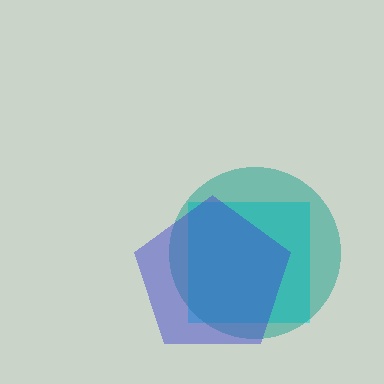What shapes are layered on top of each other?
The layered shapes are: a cyan square, a teal circle, a blue pentagon.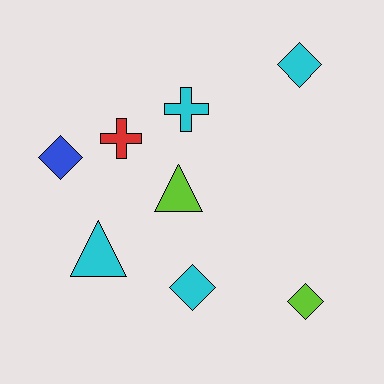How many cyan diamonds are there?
There are 2 cyan diamonds.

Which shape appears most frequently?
Diamond, with 4 objects.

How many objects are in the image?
There are 8 objects.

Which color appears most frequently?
Cyan, with 4 objects.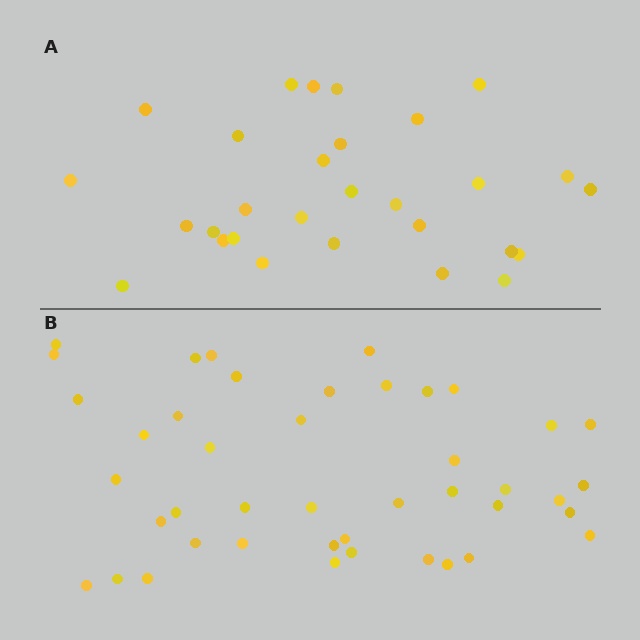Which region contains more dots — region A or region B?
Region B (the bottom region) has more dots.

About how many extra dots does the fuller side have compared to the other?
Region B has approximately 15 more dots than region A.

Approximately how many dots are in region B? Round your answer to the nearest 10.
About 40 dots. (The exact count is 43, which rounds to 40.)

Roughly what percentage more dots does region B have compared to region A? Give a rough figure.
About 50% more.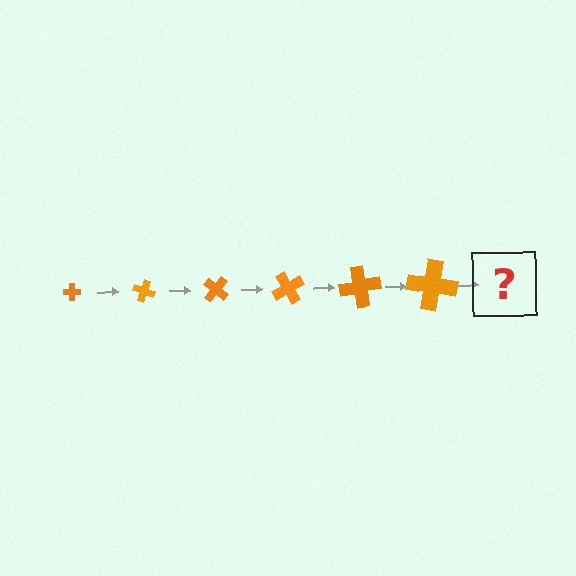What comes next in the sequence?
The next element should be a cross, larger than the previous one and rotated 120 degrees from the start.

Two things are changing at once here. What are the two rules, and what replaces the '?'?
The two rules are that the cross grows larger each step and it rotates 20 degrees each step. The '?' should be a cross, larger than the previous one and rotated 120 degrees from the start.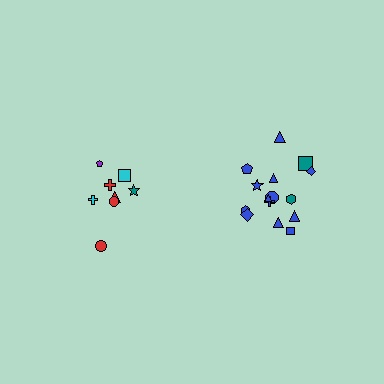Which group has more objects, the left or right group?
The right group.